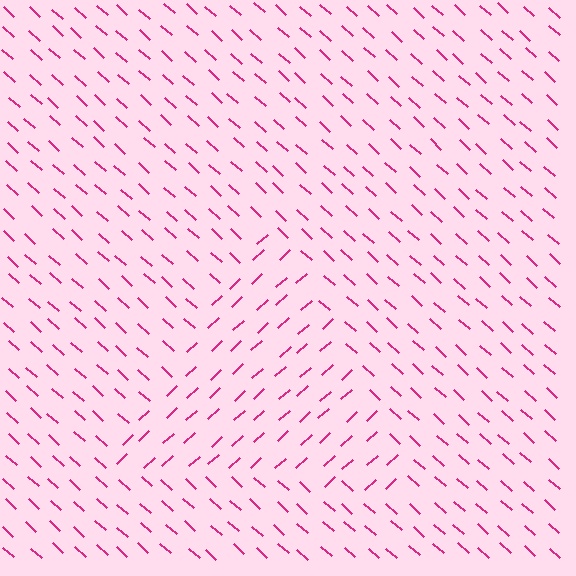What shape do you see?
I see a triangle.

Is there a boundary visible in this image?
Yes, there is a texture boundary formed by a change in line orientation.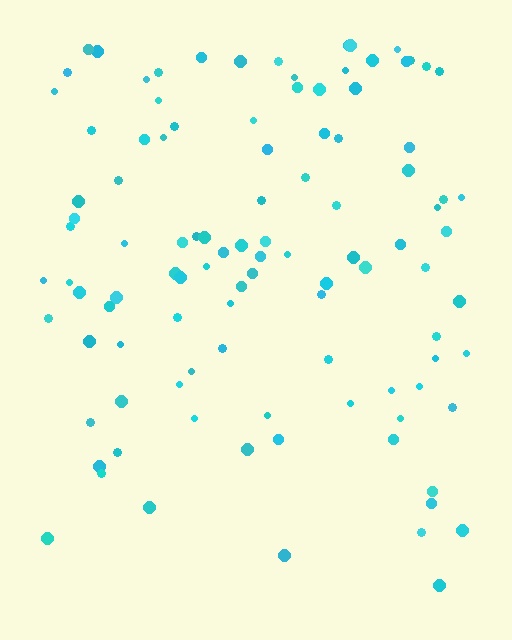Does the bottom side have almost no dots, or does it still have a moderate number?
Still a moderate number, just noticeably fewer than the top.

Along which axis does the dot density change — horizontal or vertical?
Vertical.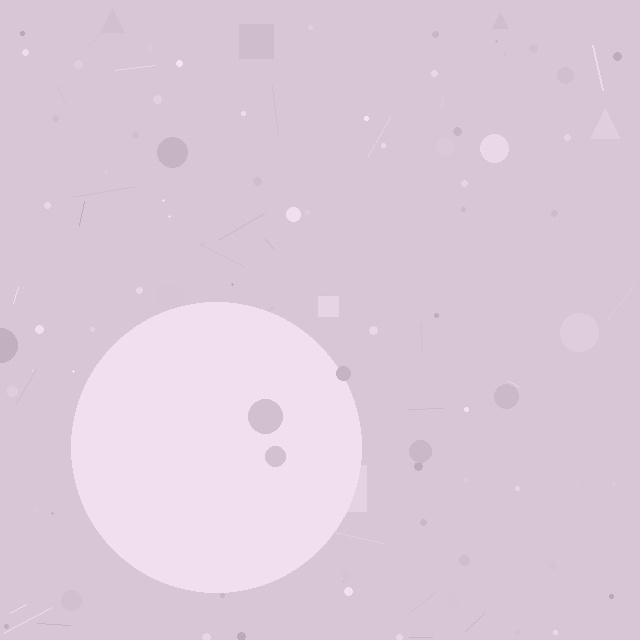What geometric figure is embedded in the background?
A circle is embedded in the background.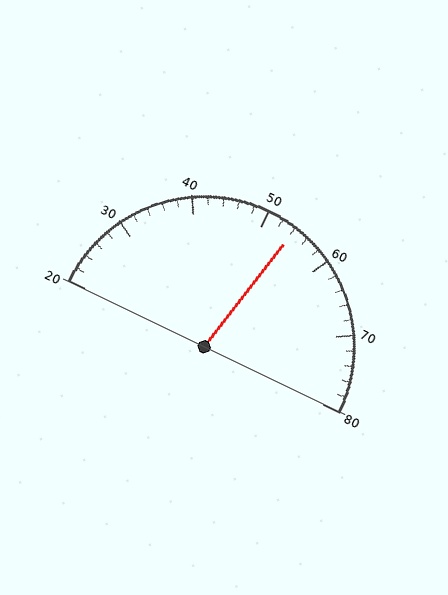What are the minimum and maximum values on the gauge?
The gauge ranges from 20 to 80.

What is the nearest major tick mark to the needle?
The nearest major tick mark is 50.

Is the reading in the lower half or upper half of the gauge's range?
The reading is in the upper half of the range (20 to 80).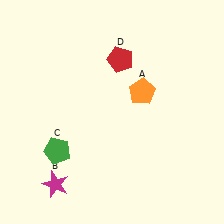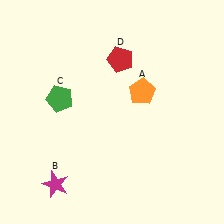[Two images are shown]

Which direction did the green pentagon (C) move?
The green pentagon (C) moved up.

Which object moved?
The green pentagon (C) moved up.